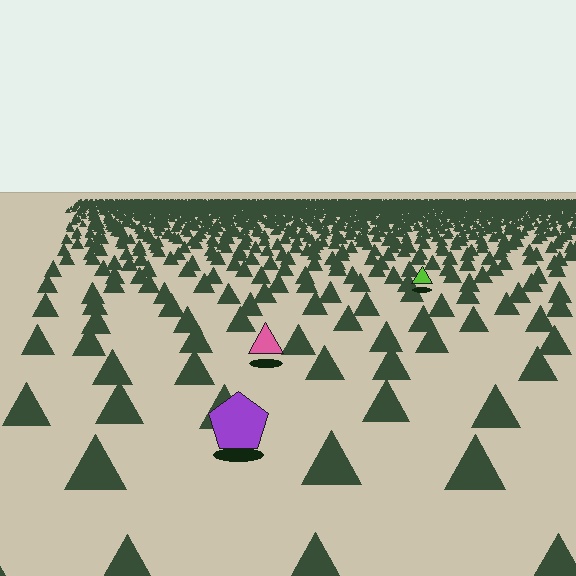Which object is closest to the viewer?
The purple pentagon is closest. The texture marks near it are larger and more spread out.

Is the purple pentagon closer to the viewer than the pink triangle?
Yes. The purple pentagon is closer — you can tell from the texture gradient: the ground texture is coarser near it.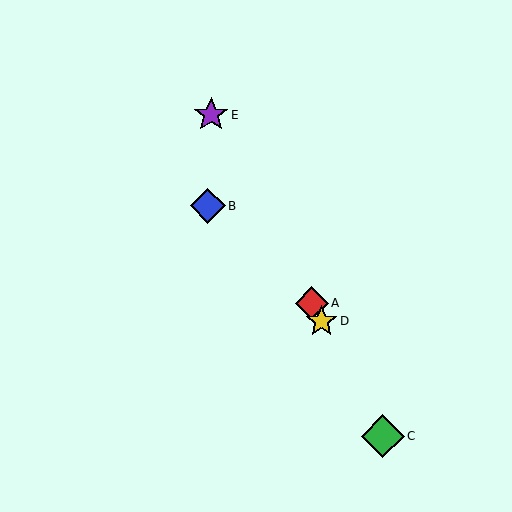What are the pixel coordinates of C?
Object C is at (383, 436).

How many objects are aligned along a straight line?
4 objects (A, C, D, E) are aligned along a straight line.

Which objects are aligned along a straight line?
Objects A, C, D, E are aligned along a straight line.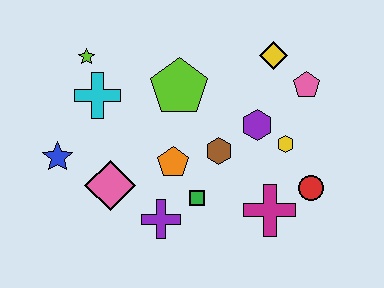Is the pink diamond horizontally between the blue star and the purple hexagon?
Yes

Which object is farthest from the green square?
The lime star is farthest from the green square.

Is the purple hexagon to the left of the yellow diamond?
Yes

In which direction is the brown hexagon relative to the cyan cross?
The brown hexagon is to the right of the cyan cross.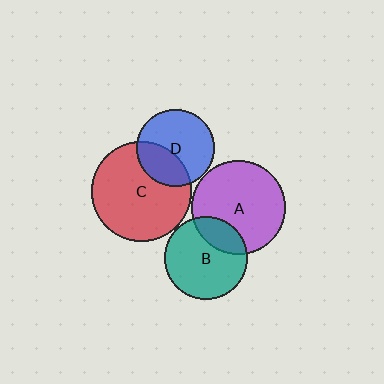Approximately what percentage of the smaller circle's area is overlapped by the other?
Approximately 35%.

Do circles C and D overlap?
Yes.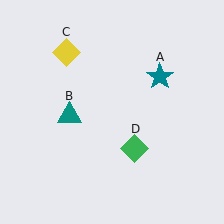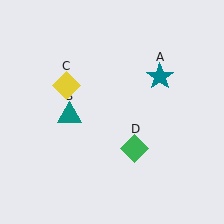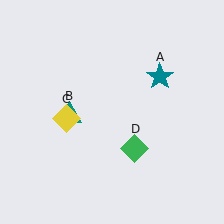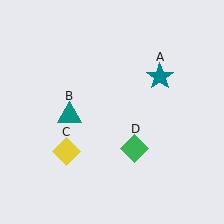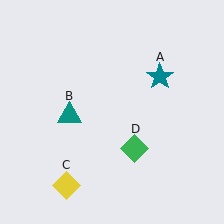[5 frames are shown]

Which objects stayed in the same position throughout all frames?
Teal star (object A) and teal triangle (object B) and green diamond (object D) remained stationary.